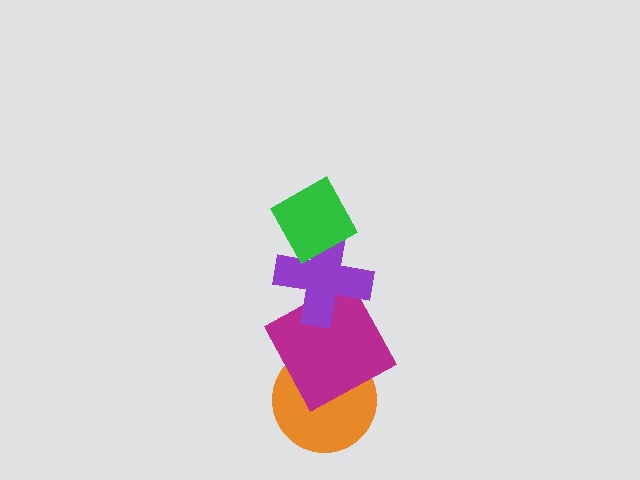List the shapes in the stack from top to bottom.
From top to bottom: the green diamond, the purple cross, the magenta square, the orange circle.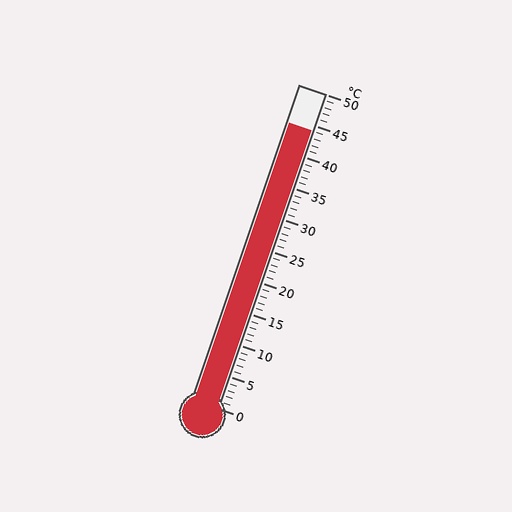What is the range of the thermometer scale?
The thermometer scale ranges from 0°C to 50°C.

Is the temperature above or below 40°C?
The temperature is above 40°C.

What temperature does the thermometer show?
The thermometer shows approximately 44°C.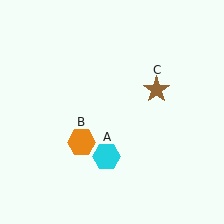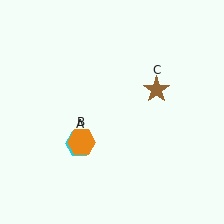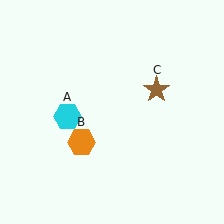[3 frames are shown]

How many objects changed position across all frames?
1 object changed position: cyan hexagon (object A).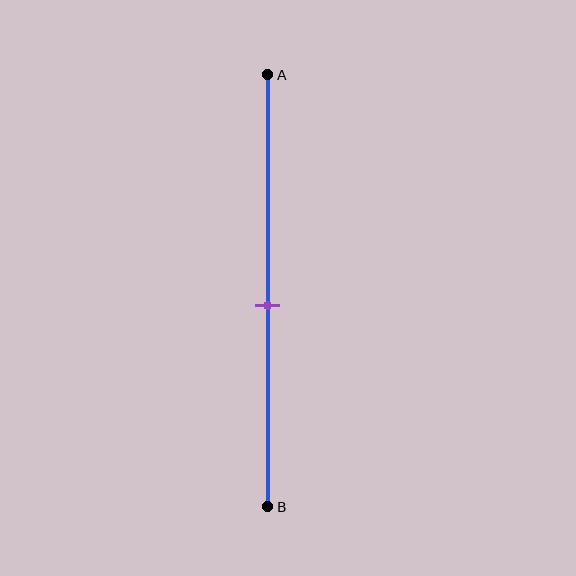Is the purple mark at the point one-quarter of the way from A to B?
No, the mark is at about 55% from A, not at the 25% one-quarter point.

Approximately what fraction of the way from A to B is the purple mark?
The purple mark is approximately 55% of the way from A to B.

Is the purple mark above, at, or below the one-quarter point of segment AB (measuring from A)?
The purple mark is below the one-quarter point of segment AB.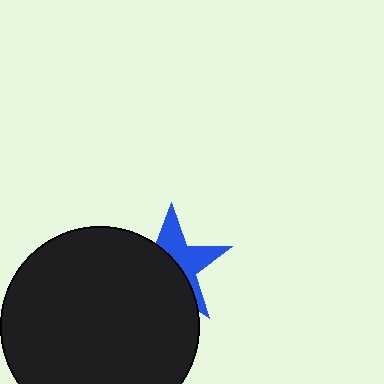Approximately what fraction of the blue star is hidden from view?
Roughly 56% of the blue star is hidden behind the black circle.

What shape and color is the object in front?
The object in front is a black circle.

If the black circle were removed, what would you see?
You would see the complete blue star.